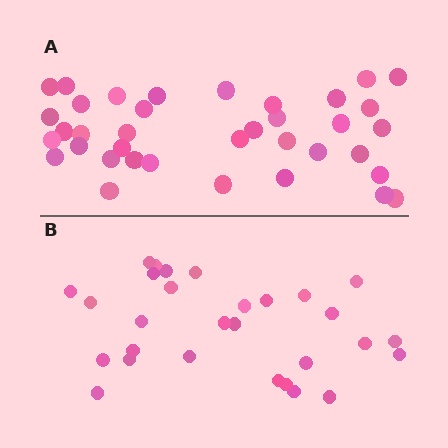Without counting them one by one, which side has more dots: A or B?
Region A (the top region) has more dots.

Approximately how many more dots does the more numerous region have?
Region A has roughly 8 or so more dots than region B.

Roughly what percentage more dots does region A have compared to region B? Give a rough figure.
About 30% more.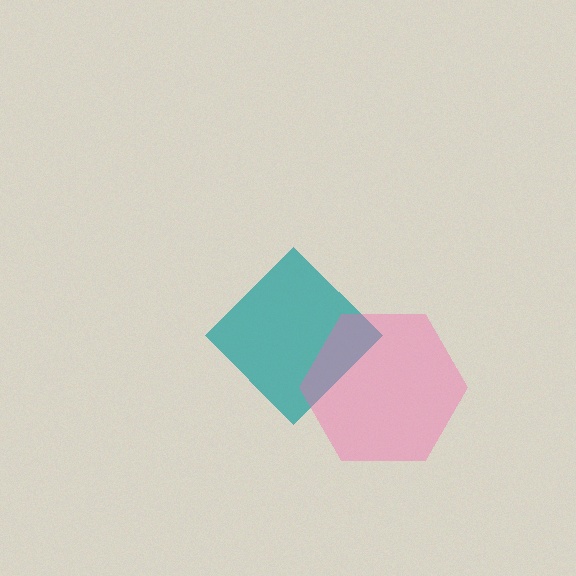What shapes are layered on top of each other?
The layered shapes are: a teal diamond, a pink hexagon.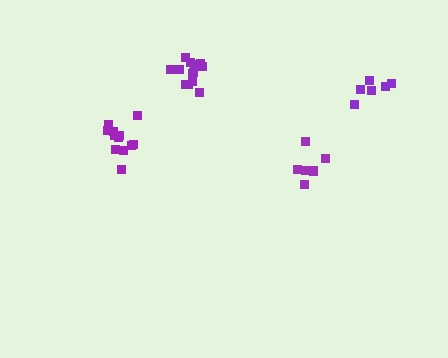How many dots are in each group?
Group 1: 12 dots, Group 2: 7 dots, Group 3: 7 dots, Group 4: 13 dots (39 total).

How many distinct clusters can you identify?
There are 4 distinct clusters.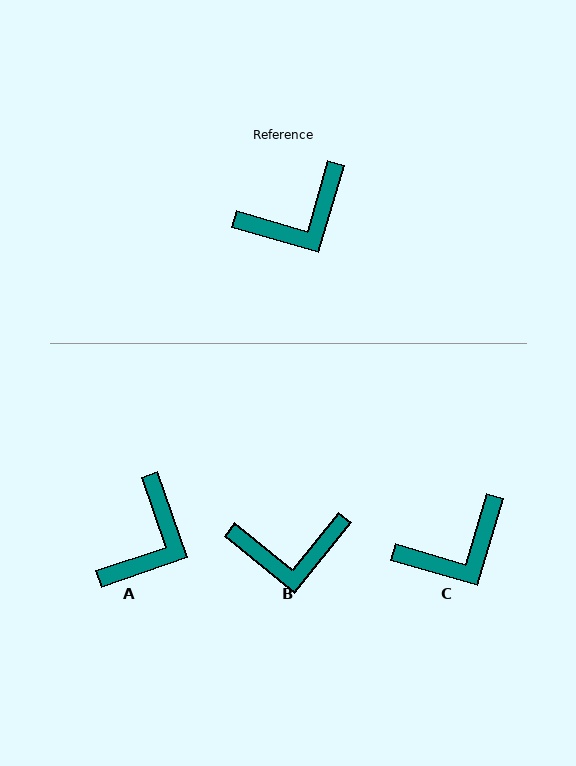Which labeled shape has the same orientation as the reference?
C.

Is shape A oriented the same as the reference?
No, it is off by about 35 degrees.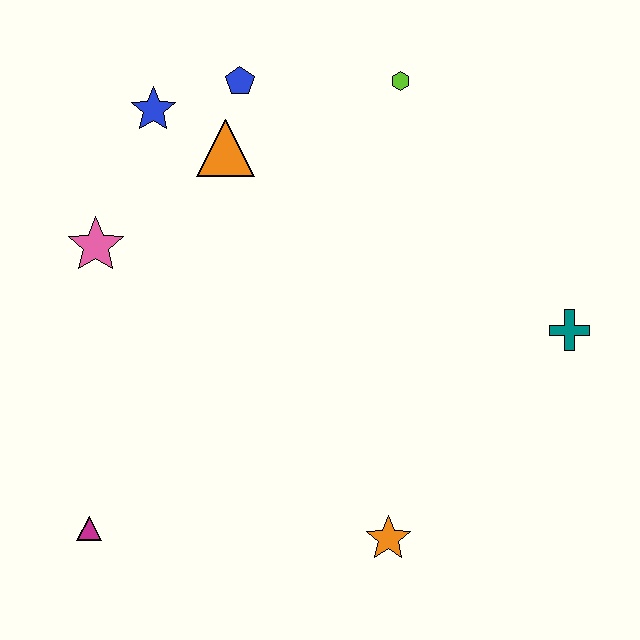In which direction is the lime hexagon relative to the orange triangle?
The lime hexagon is to the right of the orange triangle.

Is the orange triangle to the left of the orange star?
Yes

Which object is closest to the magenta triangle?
The pink star is closest to the magenta triangle.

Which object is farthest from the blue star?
The orange star is farthest from the blue star.